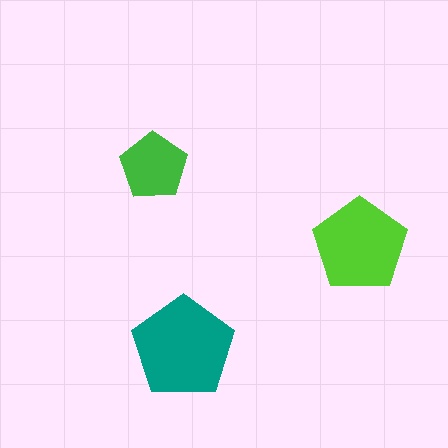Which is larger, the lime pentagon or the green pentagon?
The lime one.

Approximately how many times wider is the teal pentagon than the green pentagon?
About 1.5 times wider.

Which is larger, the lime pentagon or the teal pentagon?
The teal one.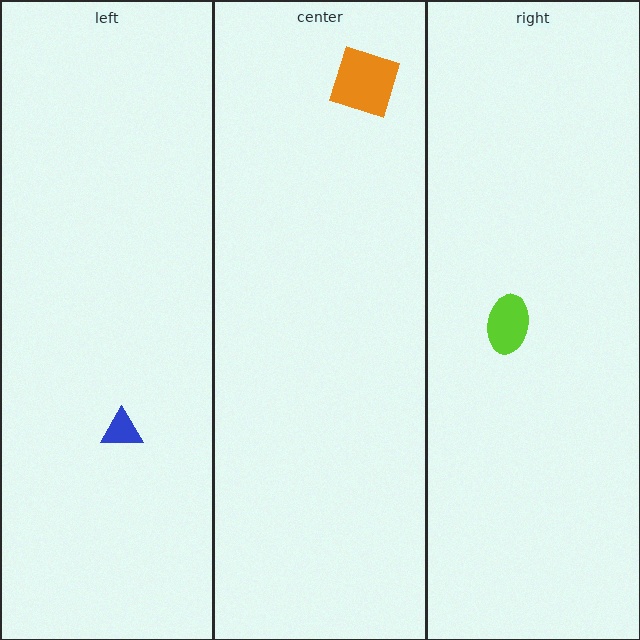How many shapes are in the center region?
1.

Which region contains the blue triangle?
The left region.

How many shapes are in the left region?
1.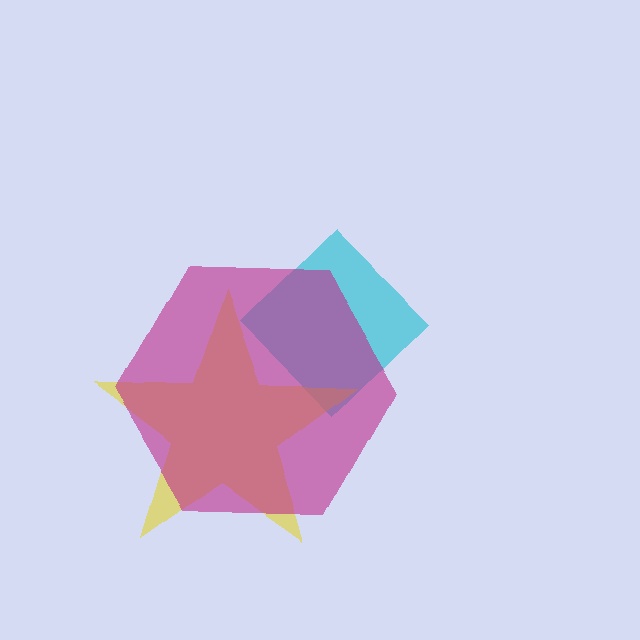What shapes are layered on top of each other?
The layered shapes are: a cyan diamond, a yellow star, a magenta hexagon.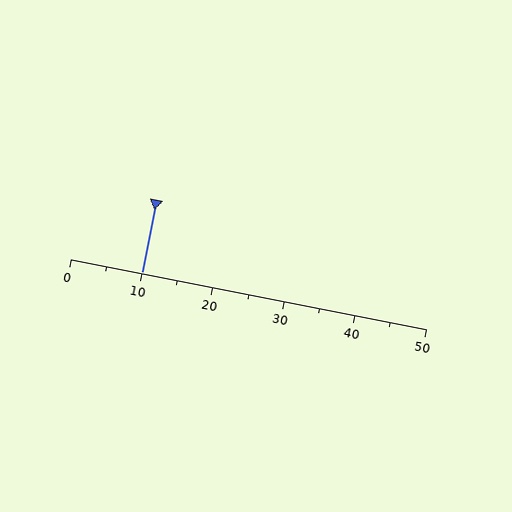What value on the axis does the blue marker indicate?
The marker indicates approximately 10.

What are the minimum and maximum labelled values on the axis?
The axis runs from 0 to 50.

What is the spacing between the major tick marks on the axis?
The major ticks are spaced 10 apart.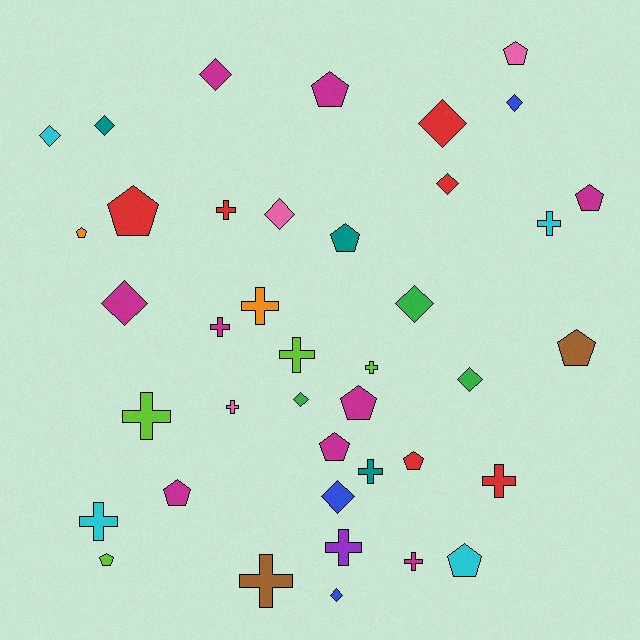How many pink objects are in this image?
There are 3 pink objects.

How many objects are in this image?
There are 40 objects.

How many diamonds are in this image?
There are 13 diamonds.